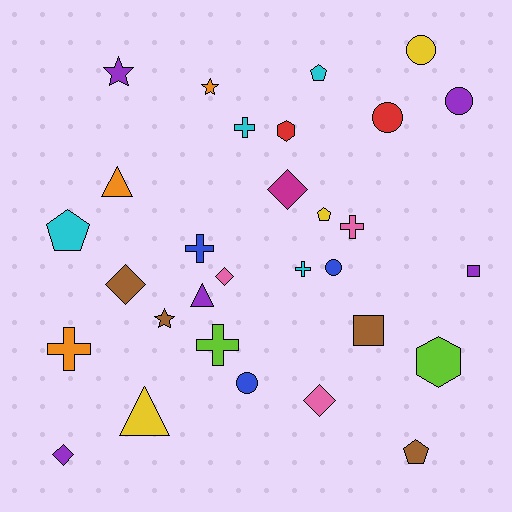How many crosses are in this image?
There are 6 crosses.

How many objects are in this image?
There are 30 objects.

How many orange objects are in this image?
There are 3 orange objects.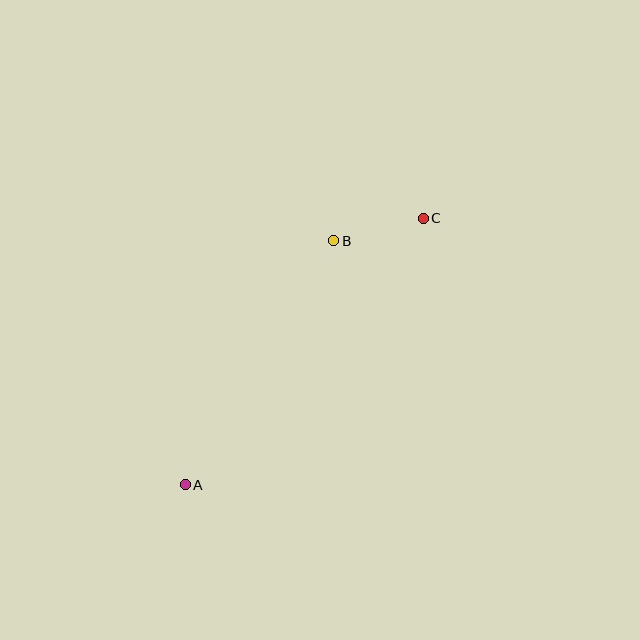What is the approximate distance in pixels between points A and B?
The distance between A and B is approximately 286 pixels.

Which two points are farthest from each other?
Points A and C are farthest from each other.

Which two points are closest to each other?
Points B and C are closest to each other.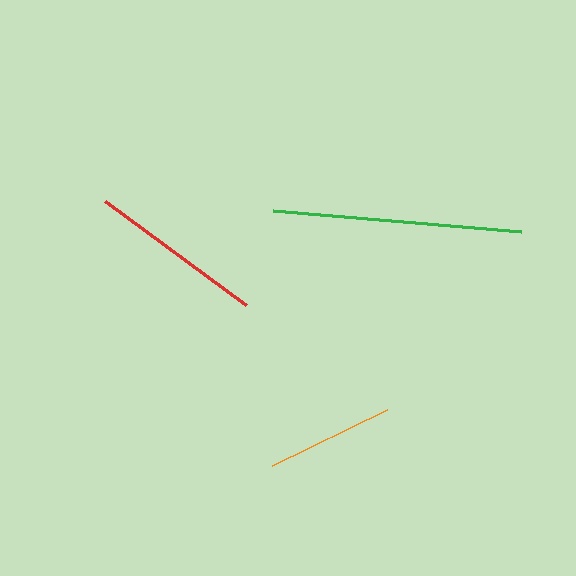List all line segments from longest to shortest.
From longest to shortest: green, red, orange.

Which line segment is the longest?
The green line is the longest at approximately 248 pixels.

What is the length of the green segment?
The green segment is approximately 248 pixels long.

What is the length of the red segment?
The red segment is approximately 175 pixels long.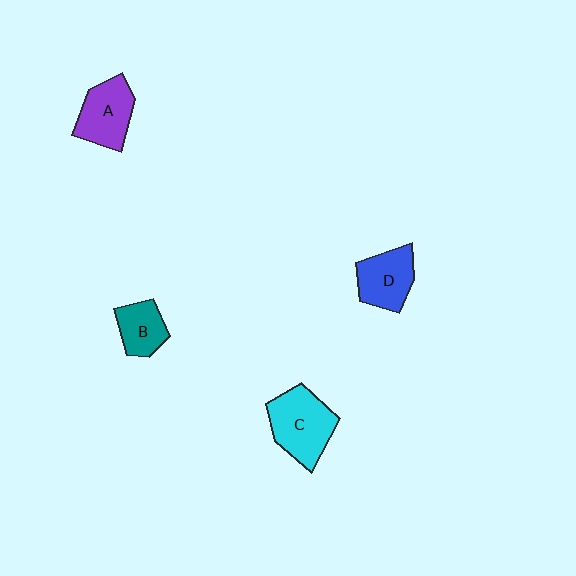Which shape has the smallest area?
Shape B (teal).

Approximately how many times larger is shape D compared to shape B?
Approximately 1.3 times.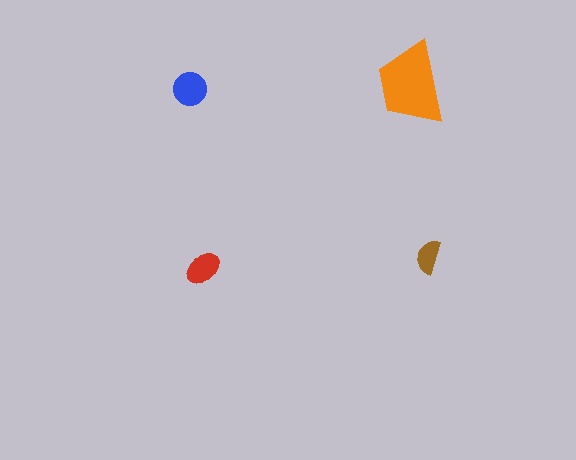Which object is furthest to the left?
The blue circle is leftmost.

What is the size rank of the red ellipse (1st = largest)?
3rd.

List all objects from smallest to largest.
The brown semicircle, the red ellipse, the blue circle, the orange trapezoid.